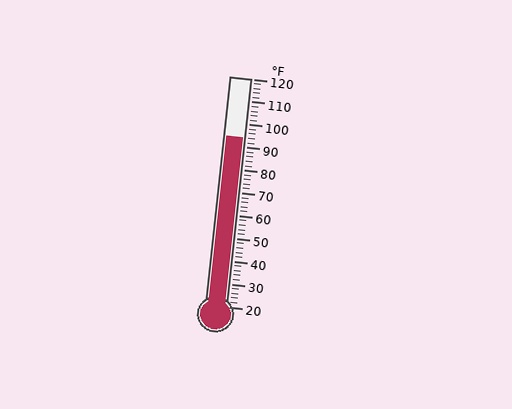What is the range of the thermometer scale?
The thermometer scale ranges from 20°F to 120°F.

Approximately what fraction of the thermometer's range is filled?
The thermometer is filled to approximately 75% of its range.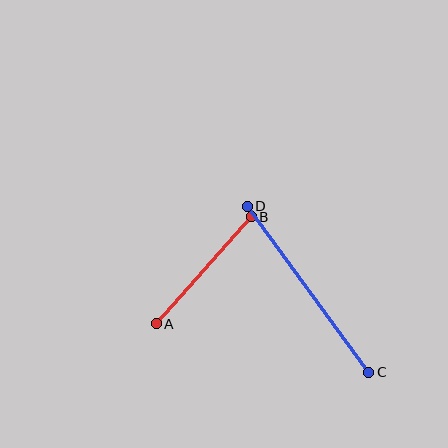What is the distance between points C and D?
The distance is approximately 206 pixels.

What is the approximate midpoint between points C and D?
The midpoint is at approximately (308, 289) pixels.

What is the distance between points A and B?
The distance is approximately 143 pixels.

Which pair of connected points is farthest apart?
Points C and D are farthest apart.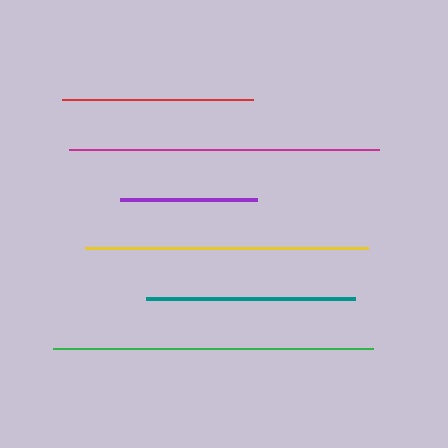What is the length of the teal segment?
The teal segment is approximately 209 pixels long.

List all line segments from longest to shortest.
From longest to shortest: green, magenta, yellow, teal, red, purple.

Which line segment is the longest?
The green line is the longest at approximately 320 pixels.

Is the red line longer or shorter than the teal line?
The teal line is longer than the red line.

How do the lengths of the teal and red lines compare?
The teal and red lines are approximately the same length.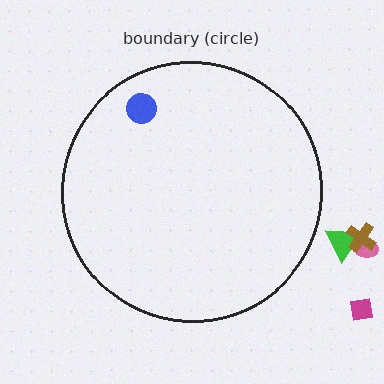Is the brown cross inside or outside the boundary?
Outside.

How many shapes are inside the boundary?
1 inside, 4 outside.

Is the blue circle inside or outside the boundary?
Inside.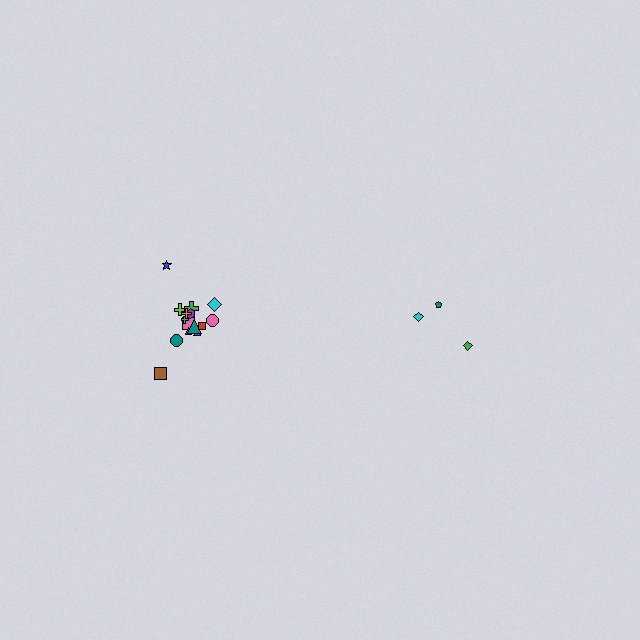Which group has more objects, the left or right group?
The left group.